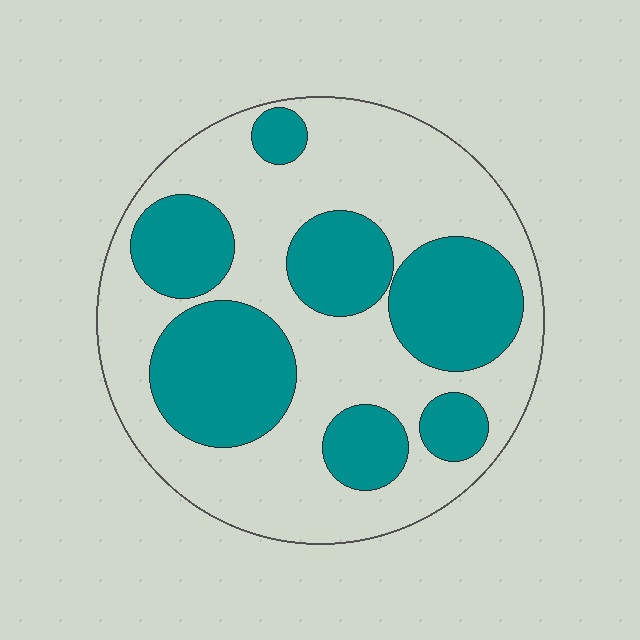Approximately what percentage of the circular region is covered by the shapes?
Approximately 40%.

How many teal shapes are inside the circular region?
7.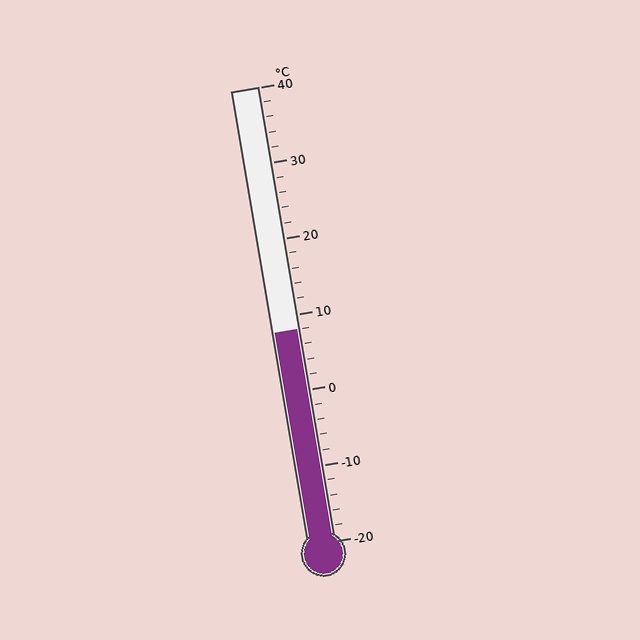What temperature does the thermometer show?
The thermometer shows approximately 8°C.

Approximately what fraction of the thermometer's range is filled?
The thermometer is filled to approximately 45% of its range.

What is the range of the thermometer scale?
The thermometer scale ranges from -20°C to 40°C.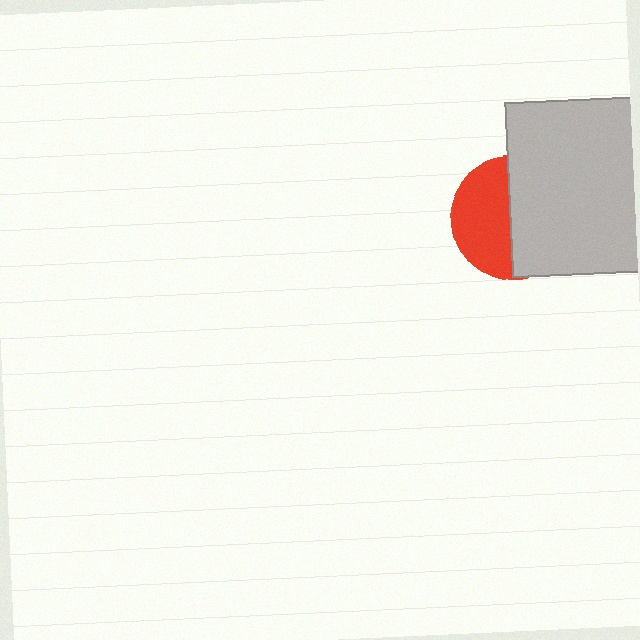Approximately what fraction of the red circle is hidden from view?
Roughly 54% of the red circle is hidden behind the light gray square.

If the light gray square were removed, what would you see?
You would see the complete red circle.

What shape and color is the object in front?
The object in front is a light gray square.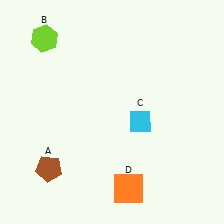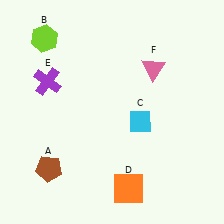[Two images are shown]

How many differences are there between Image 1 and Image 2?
There are 2 differences between the two images.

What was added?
A purple cross (E), a pink triangle (F) were added in Image 2.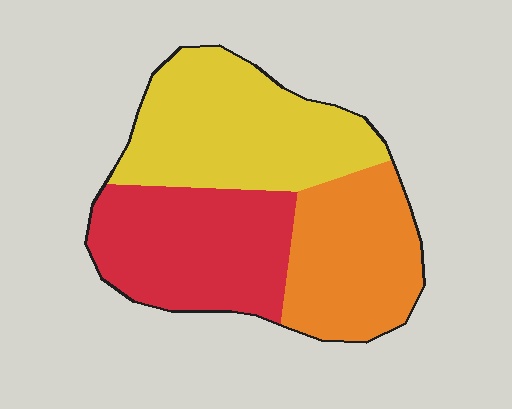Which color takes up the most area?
Yellow, at roughly 40%.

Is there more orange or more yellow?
Yellow.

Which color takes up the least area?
Orange, at roughly 30%.